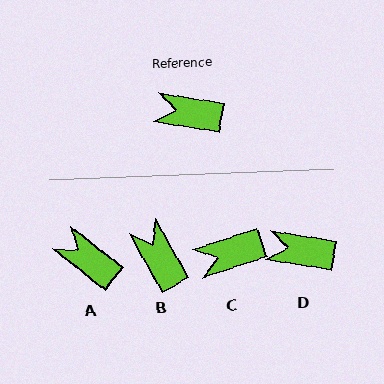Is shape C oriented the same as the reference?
No, it is off by about 28 degrees.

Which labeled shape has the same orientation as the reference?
D.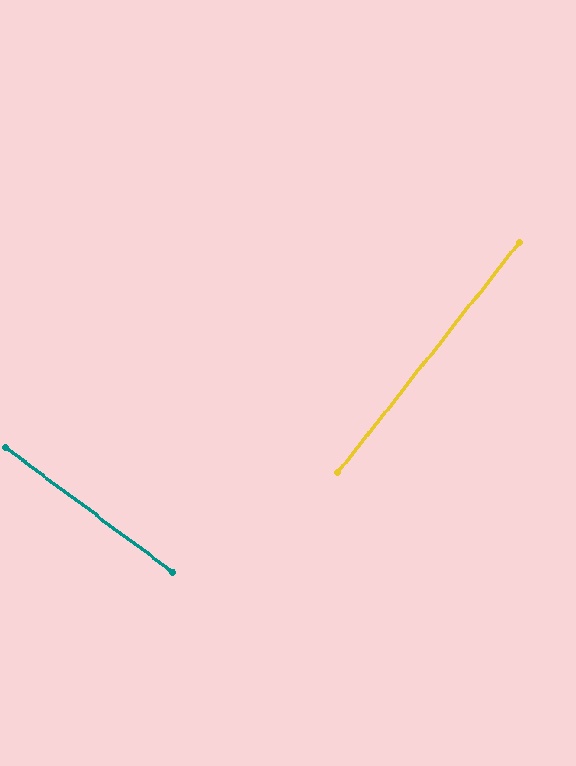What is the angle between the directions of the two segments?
Approximately 88 degrees.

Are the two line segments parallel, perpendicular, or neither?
Perpendicular — they meet at approximately 88°.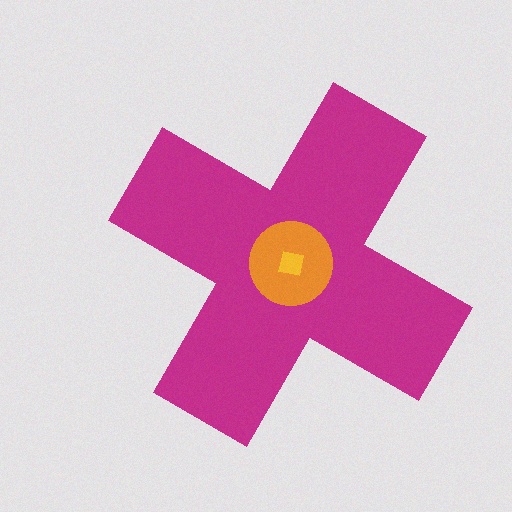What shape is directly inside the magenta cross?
The orange circle.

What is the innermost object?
The yellow square.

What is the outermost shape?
The magenta cross.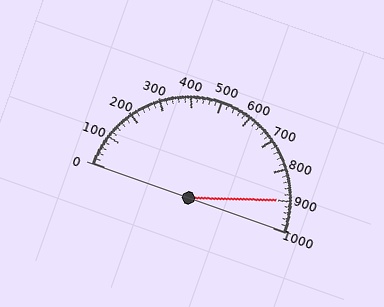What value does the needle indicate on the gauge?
The needle indicates approximately 900.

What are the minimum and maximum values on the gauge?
The gauge ranges from 0 to 1000.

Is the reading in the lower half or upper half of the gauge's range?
The reading is in the upper half of the range (0 to 1000).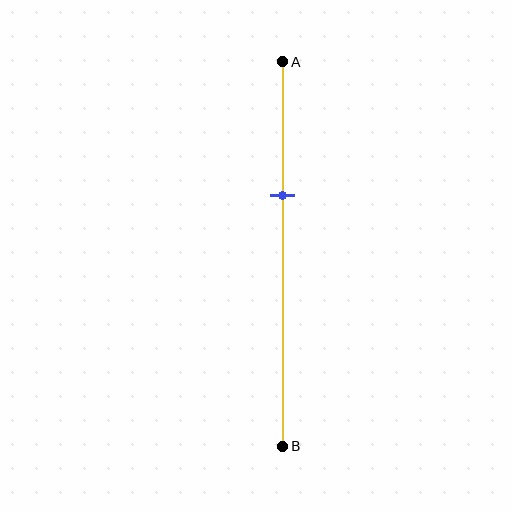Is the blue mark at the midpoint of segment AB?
No, the mark is at about 35% from A, not at the 50% midpoint.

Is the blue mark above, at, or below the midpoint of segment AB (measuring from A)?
The blue mark is above the midpoint of segment AB.